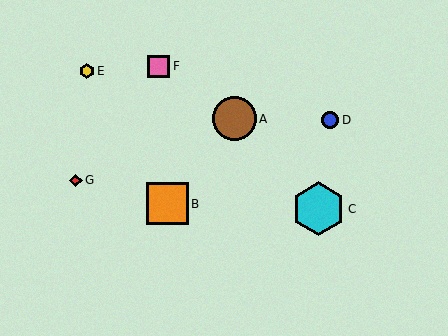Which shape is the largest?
The cyan hexagon (labeled C) is the largest.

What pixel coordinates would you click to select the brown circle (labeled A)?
Click at (235, 119) to select the brown circle A.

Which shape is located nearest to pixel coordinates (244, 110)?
The brown circle (labeled A) at (235, 119) is nearest to that location.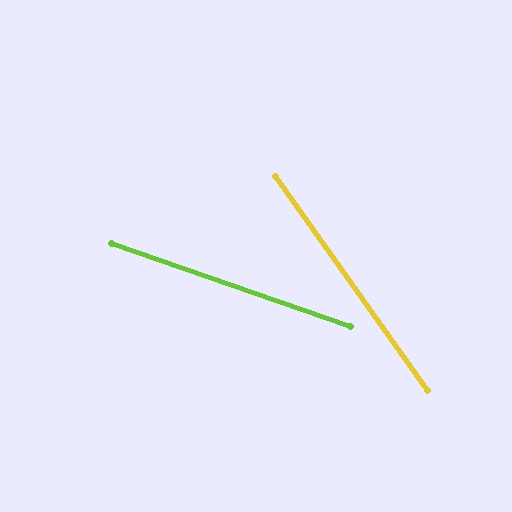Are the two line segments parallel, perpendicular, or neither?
Neither parallel nor perpendicular — they differ by about 35°.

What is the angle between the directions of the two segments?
Approximately 35 degrees.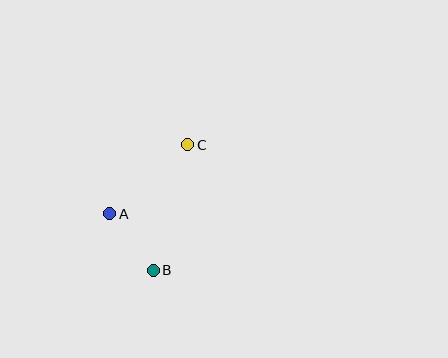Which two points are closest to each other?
Points A and B are closest to each other.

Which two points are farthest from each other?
Points B and C are farthest from each other.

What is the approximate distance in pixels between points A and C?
The distance between A and C is approximately 104 pixels.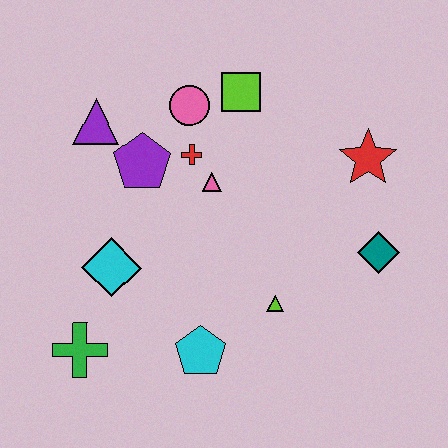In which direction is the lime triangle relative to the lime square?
The lime triangle is below the lime square.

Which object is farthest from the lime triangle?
The purple triangle is farthest from the lime triangle.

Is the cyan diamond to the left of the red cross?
Yes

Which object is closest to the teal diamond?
The red star is closest to the teal diamond.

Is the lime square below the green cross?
No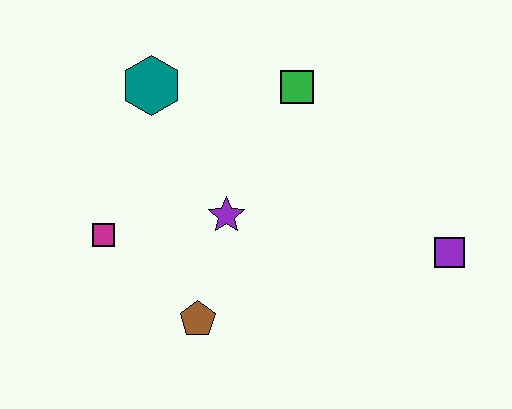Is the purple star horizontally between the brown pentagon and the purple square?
Yes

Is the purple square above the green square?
No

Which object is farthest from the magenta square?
The purple square is farthest from the magenta square.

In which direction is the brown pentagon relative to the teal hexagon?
The brown pentagon is below the teal hexagon.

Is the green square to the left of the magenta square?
No